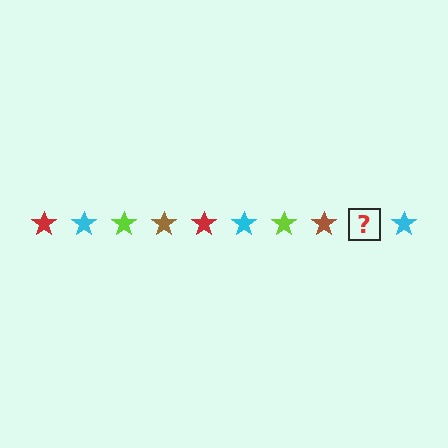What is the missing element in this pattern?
The missing element is a red star.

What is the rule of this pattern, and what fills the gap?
The rule is that the pattern cycles through red, cyan, lime, brown stars. The gap should be filled with a red star.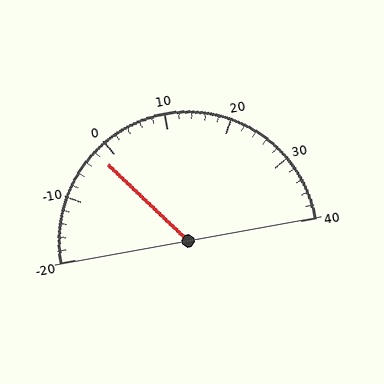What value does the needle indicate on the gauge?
The needle indicates approximately -2.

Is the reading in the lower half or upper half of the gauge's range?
The reading is in the lower half of the range (-20 to 40).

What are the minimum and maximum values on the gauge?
The gauge ranges from -20 to 40.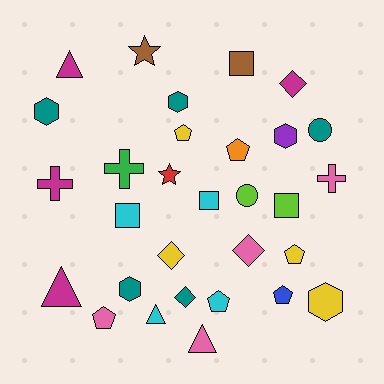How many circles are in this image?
There are 2 circles.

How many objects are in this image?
There are 30 objects.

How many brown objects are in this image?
There are 2 brown objects.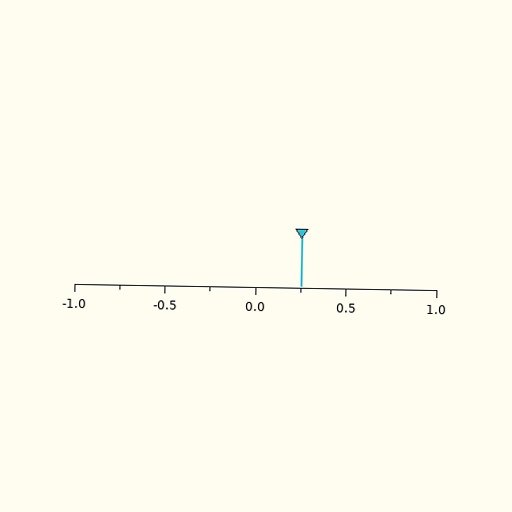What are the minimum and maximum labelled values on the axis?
The axis runs from -1.0 to 1.0.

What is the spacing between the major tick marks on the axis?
The major ticks are spaced 0.5 apart.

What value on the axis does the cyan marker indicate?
The marker indicates approximately 0.25.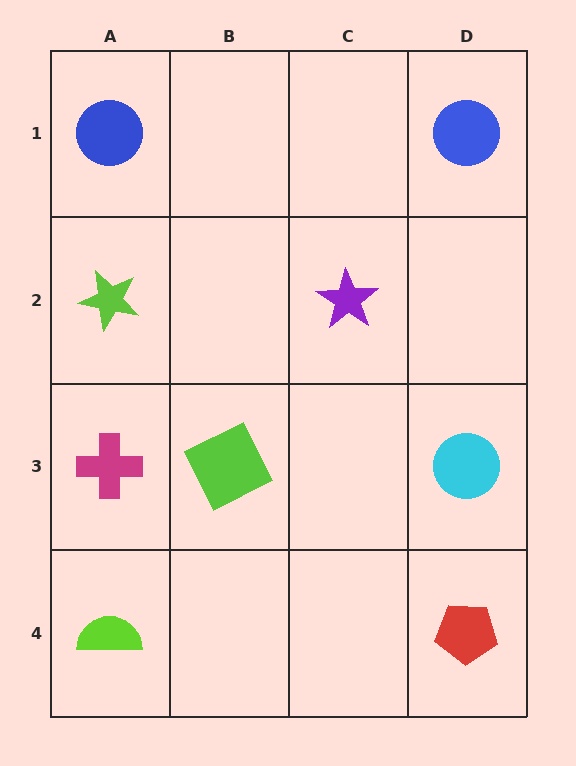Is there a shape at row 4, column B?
No, that cell is empty.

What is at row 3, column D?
A cyan circle.